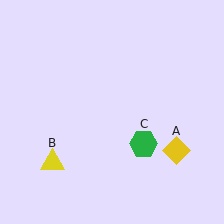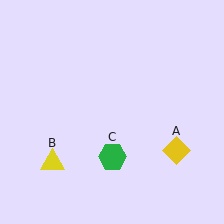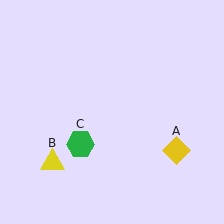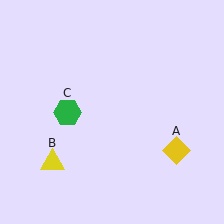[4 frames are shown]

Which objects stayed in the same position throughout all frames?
Yellow diamond (object A) and yellow triangle (object B) remained stationary.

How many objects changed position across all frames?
1 object changed position: green hexagon (object C).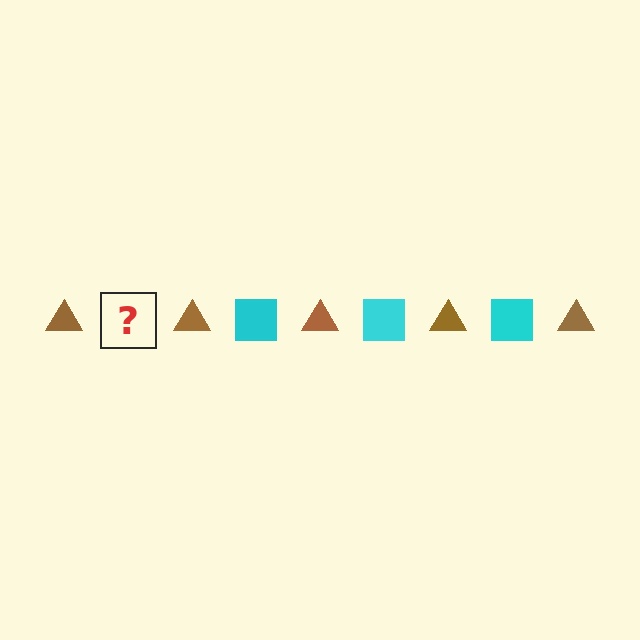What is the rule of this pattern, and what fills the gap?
The rule is that the pattern alternates between brown triangle and cyan square. The gap should be filled with a cyan square.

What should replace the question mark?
The question mark should be replaced with a cyan square.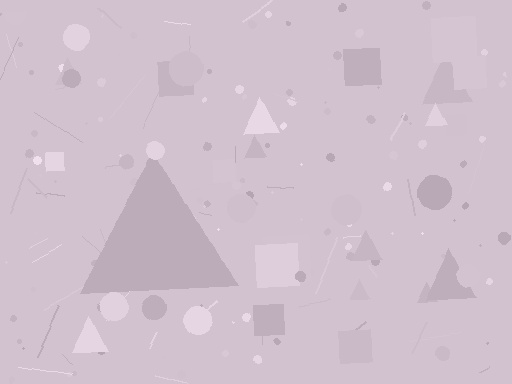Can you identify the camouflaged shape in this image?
The camouflaged shape is a triangle.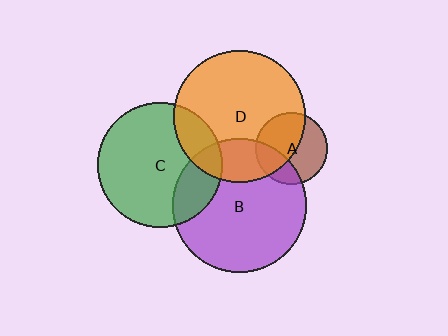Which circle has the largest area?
Circle B (purple).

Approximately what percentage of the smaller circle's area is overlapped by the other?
Approximately 20%.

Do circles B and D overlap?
Yes.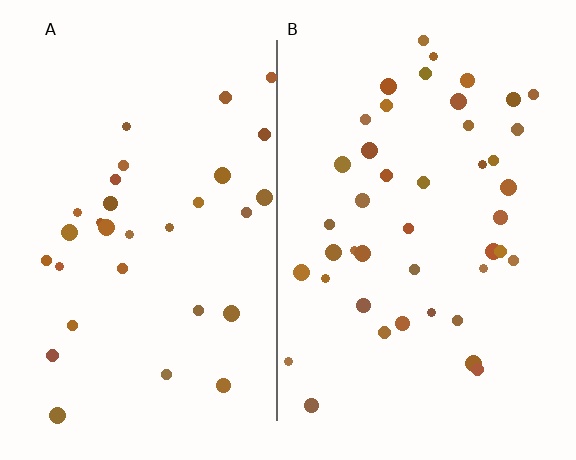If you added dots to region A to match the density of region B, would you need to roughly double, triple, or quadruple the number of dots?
Approximately double.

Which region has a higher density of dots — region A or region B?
B (the right).